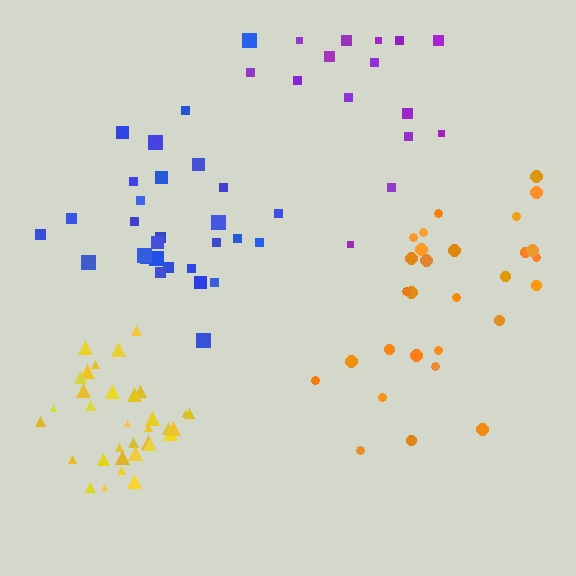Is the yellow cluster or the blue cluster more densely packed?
Yellow.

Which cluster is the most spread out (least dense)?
Purple.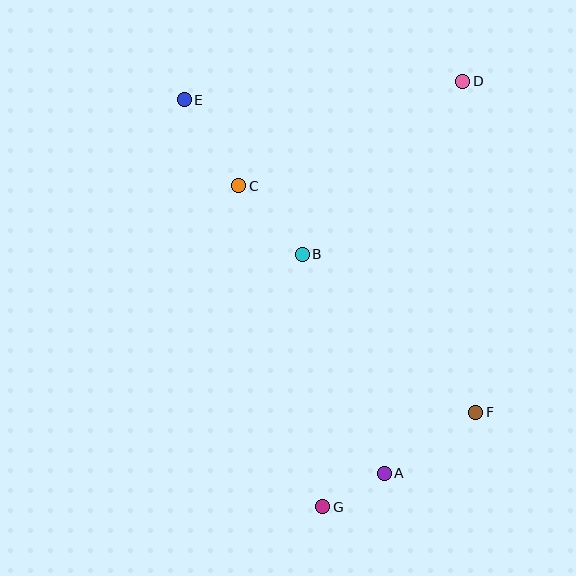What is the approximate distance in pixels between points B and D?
The distance between B and D is approximately 236 pixels.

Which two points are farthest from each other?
Points D and G are farthest from each other.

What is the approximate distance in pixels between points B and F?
The distance between B and F is approximately 235 pixels.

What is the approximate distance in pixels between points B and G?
The distance between B and G is approximately 254 pixels.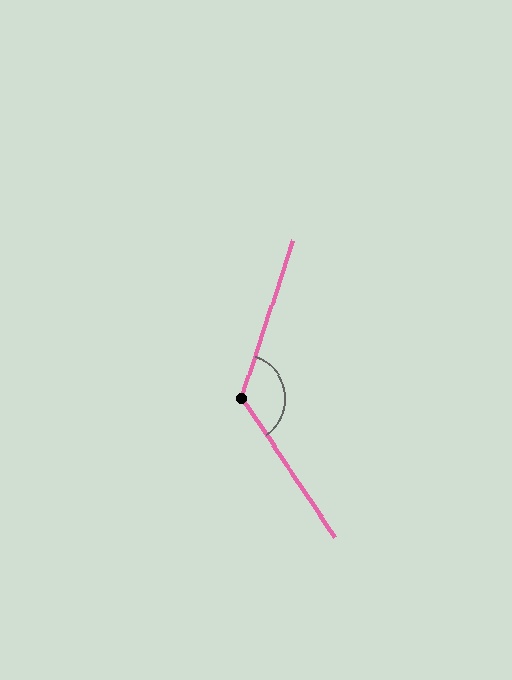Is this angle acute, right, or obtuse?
It is obtuse.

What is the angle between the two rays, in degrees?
Approximately 128 degrees.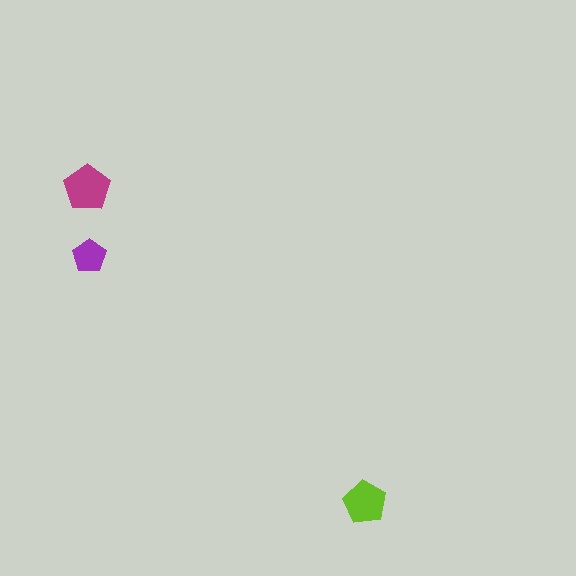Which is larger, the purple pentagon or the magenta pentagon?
The magenta one.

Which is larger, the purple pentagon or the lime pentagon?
The lime one.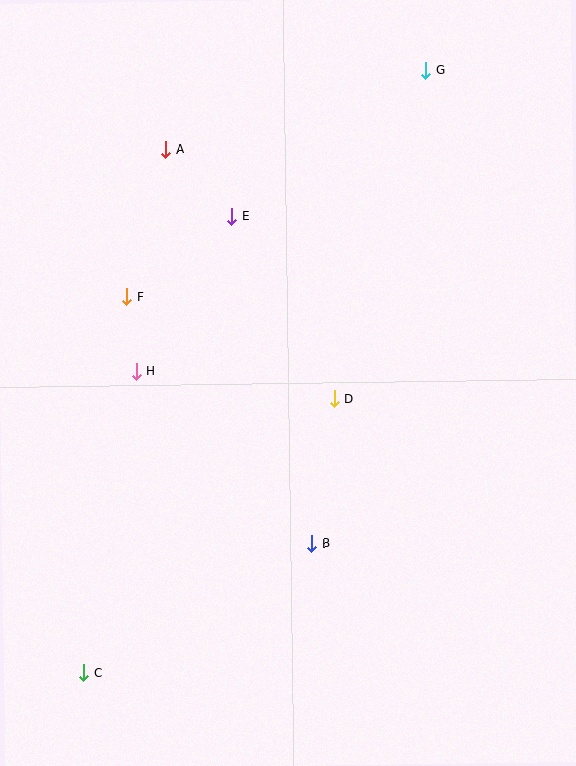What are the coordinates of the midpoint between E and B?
The midpoint between E and B is at (272, 380).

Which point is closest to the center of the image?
Point D at (334, 399) is closest to the center.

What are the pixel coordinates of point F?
Point F is at (127, 297).